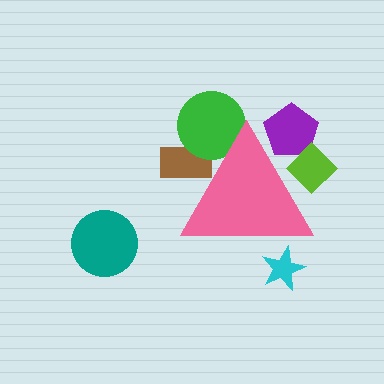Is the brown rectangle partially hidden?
Yes, the brown rectangle is partially hidden behind the pink triangle.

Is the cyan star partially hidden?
Yes, the cyan star is partially hidden behind the pink triangle.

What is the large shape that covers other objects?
A pink triangle.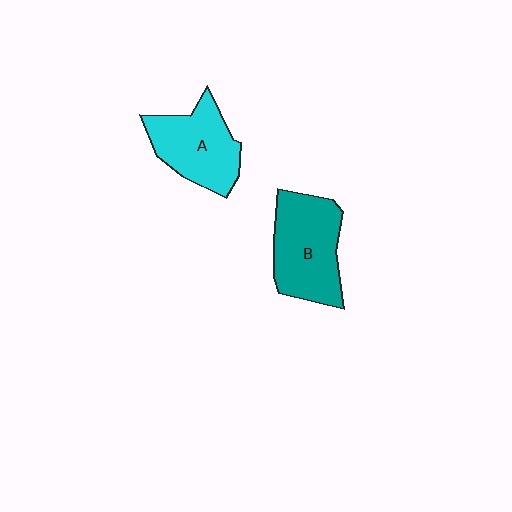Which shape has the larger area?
Shape B (teal).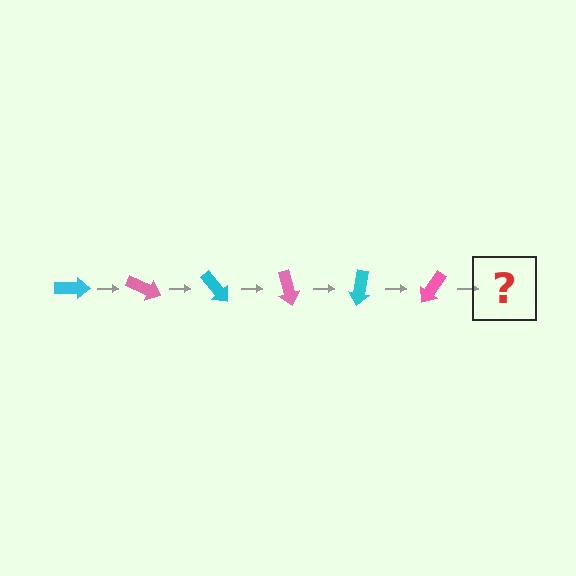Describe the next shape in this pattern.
It should be a cyan arrow, rotated 150 degrees from the start.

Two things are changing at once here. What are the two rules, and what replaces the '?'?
The two rules are that it rotates 25 degrees each step and the color cycles through cyan and pink. The '?' should be a cyan arrow, rotated 150 degrees from the start.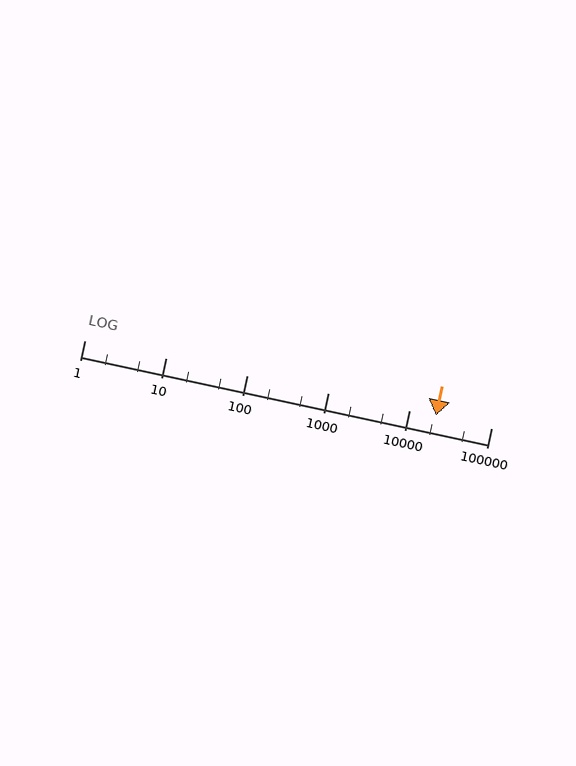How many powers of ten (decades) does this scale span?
The scale spans 5 decades, from 1 to 100000.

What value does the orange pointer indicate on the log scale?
The pointer indicates approximately 21000.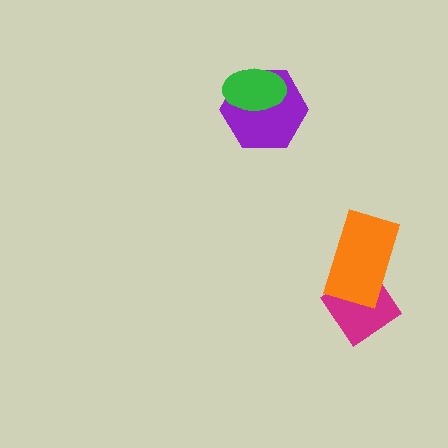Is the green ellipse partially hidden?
No, no other shape covers it.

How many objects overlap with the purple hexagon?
1 object overlaps with the purple hexagon.